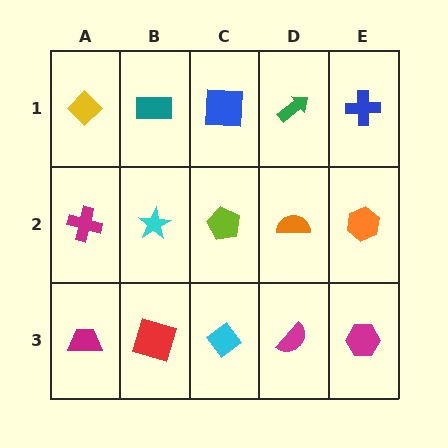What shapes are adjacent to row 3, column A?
A magenta cross (row 2, column A), a red square (row 3, column B).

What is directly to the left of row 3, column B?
A magenta trapezoid.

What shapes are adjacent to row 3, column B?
A cyan star (row 2, column B), a magenta trapezoid (row 3, column A), a cyan diamond (row 3, column C).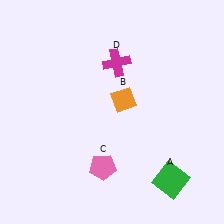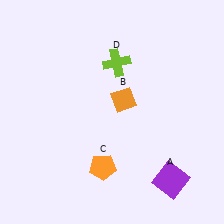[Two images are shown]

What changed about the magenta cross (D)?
In Image 1, D is magenta. In Image 2, it changed to lime.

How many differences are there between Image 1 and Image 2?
There are 3 differences between the two images.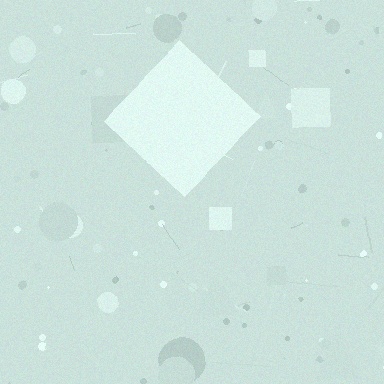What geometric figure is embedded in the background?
A diamond is embedded in the background.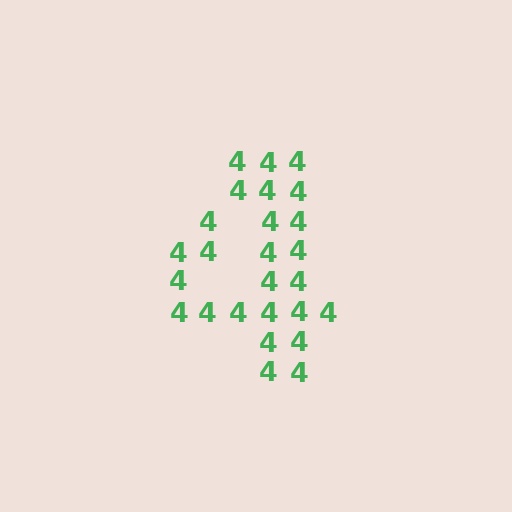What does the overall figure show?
The overall figure shows the digit 4.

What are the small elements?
The small elements are digit 4's.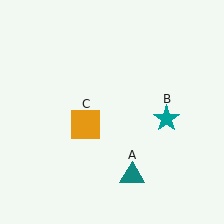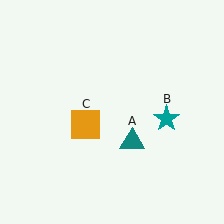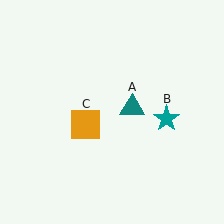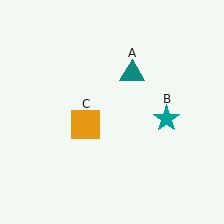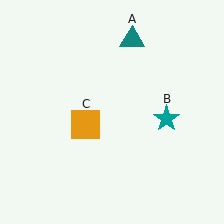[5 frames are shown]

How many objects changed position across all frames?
1 object changed position: teal triangle (object A).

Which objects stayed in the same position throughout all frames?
Teal star (object B) and orange square (object C) remained stationary.